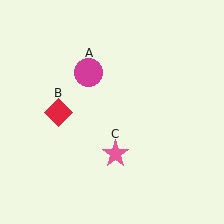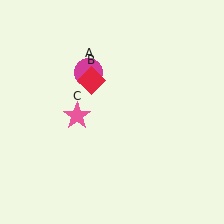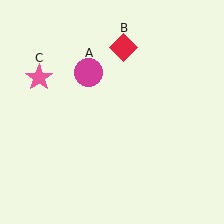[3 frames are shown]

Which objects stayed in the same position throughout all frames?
Magenta circle (object A) remained stationary.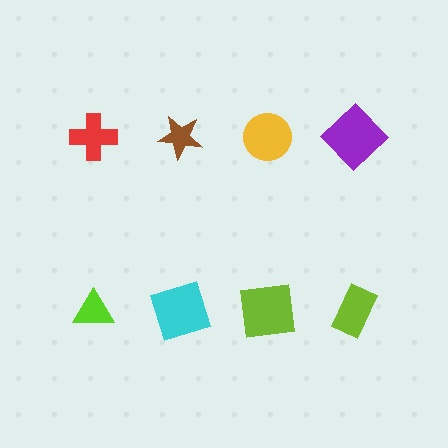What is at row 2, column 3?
A lime square.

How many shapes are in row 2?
4 shapes.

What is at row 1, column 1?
A red cross.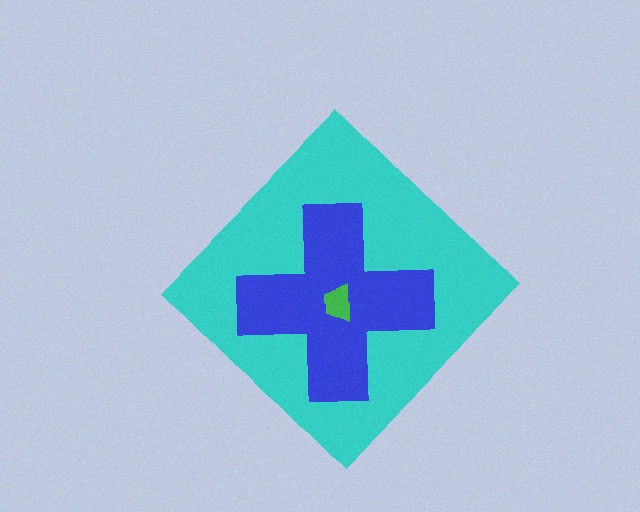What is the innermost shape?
The green trapezoid.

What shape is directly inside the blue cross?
The green trapezoid.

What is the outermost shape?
The cyan diamond.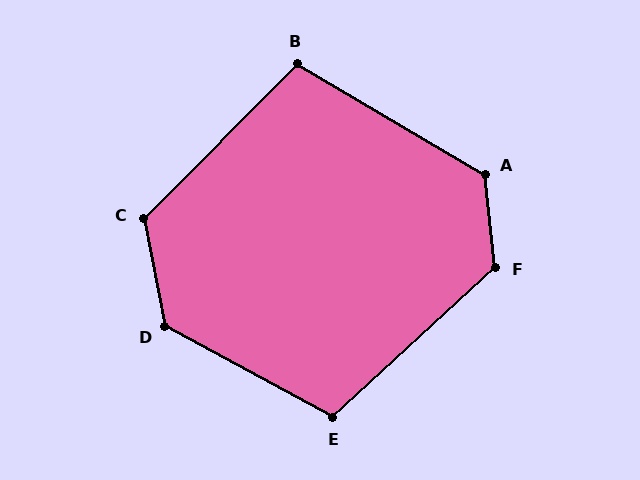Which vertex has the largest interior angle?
D, at approximately 129 degrees.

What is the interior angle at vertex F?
Approximately 126 degrees (obtuse).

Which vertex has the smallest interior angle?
B, at approximately 104 degrees.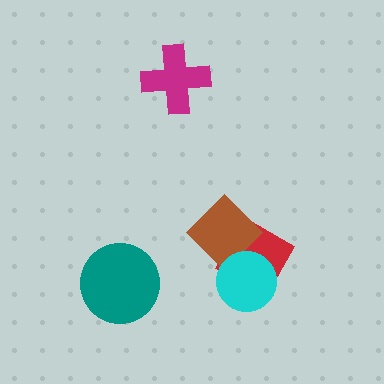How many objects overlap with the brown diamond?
2 objects overlap with the brown diamond.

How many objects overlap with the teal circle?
0 objects overlap with the teal circle.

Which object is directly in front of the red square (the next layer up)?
The brown diamond is directly in front of the red square.